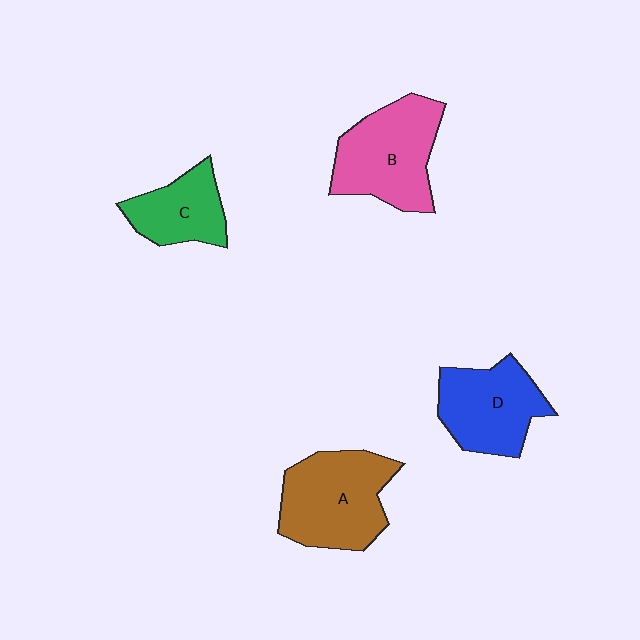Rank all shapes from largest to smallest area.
From largest to smallest: A (brown), B (pink), D (blue), C (green).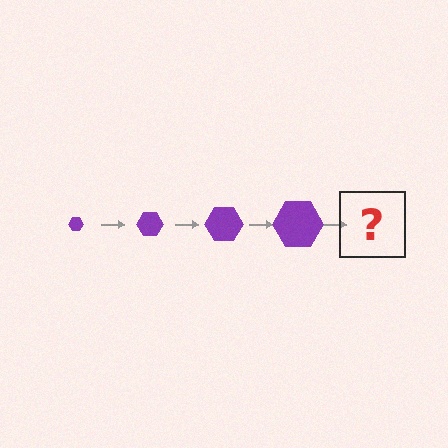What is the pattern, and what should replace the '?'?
The pattern is that the hexagon gets progressively larger each step. The '?' should be a purple hexagon, larger than the previous one.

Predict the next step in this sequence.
The next step is a purple hexagon, larger than the previous one.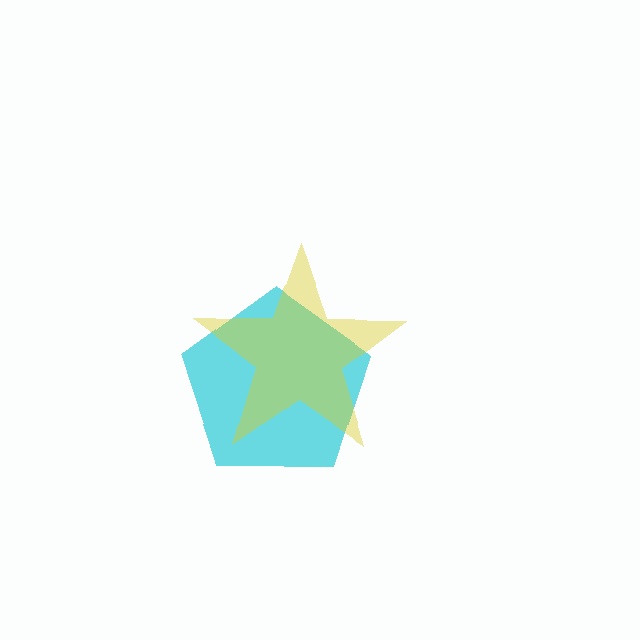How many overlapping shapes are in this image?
There are 2 overlapping shapes in the image.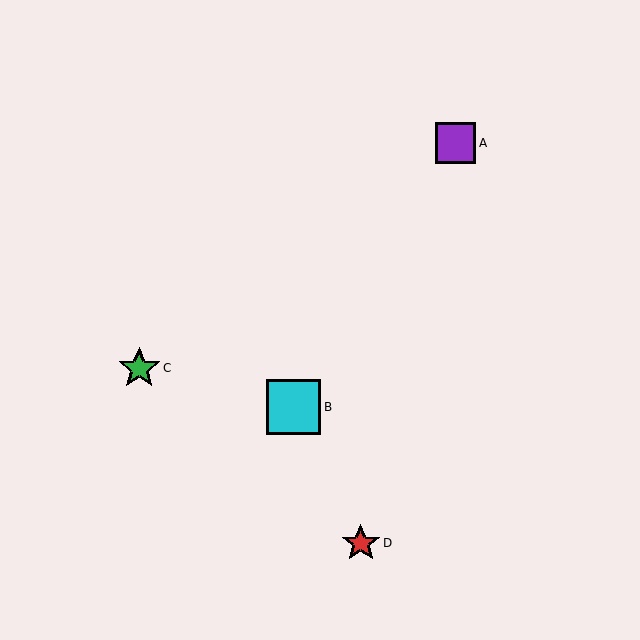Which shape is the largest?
The cyan square (labeled B) is the largest.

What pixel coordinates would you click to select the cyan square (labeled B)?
Click at (294, 407) to select the cyan square B.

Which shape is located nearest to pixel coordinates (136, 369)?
The green star (labeled C) at (139, 368) is nearest to that location.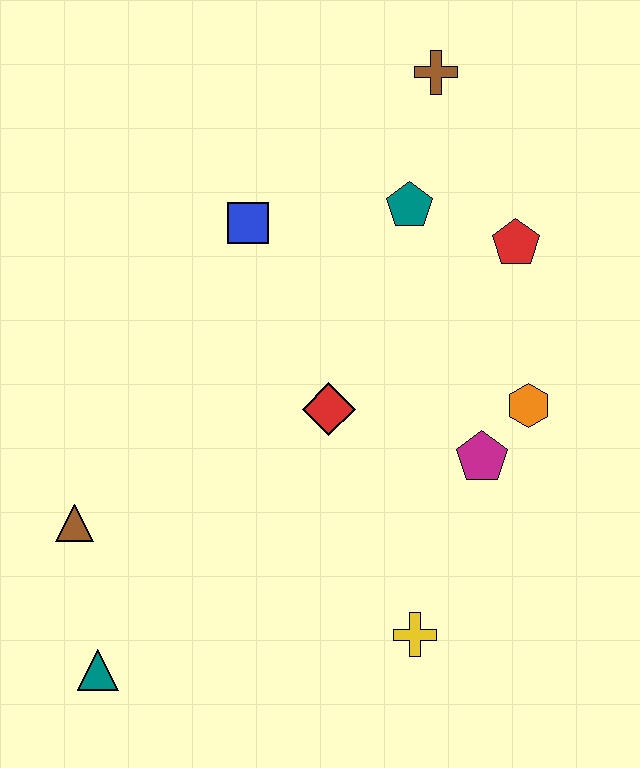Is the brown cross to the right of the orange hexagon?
No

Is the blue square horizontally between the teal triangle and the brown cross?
Yes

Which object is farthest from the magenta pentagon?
The teal triangle is farthest from the magenta pentagon.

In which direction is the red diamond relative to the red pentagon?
The red diamond is to the left of the red pentagon.